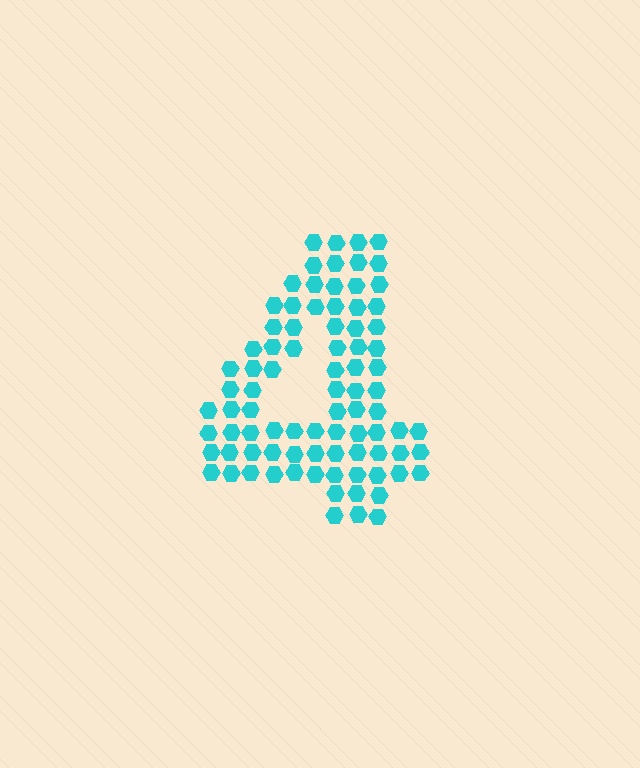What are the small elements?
The small elements are hexagons.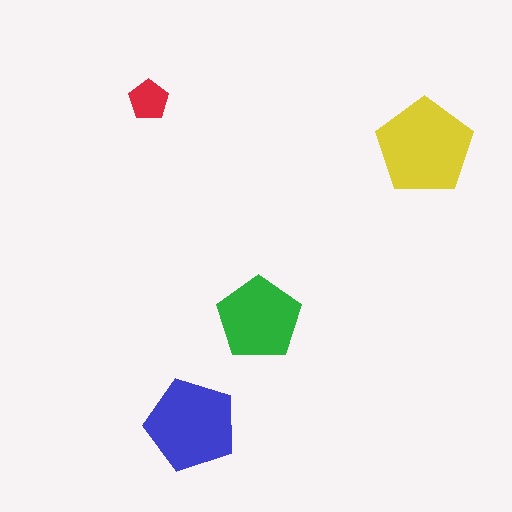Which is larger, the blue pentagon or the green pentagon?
The blue one.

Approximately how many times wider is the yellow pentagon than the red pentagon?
About 2.5 times wider.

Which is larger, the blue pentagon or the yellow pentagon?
The yellow one.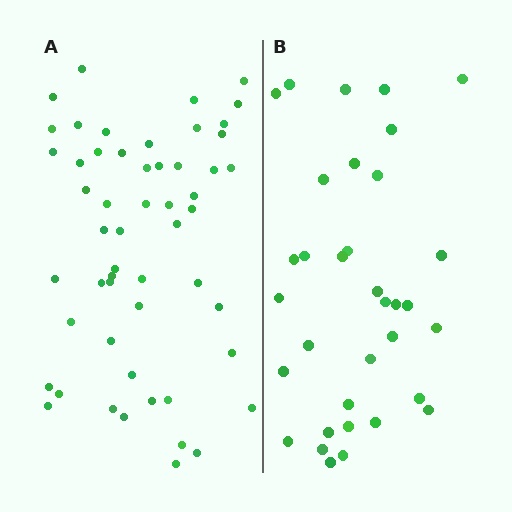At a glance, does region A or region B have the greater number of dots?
Region A (the left region) has more dots.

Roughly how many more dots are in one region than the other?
Region A has approximately 20 more dots than region B.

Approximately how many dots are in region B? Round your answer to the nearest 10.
About 30 dots. (The exact count is 34, which rounds to 30.)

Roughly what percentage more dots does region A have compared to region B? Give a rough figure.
About 60% more.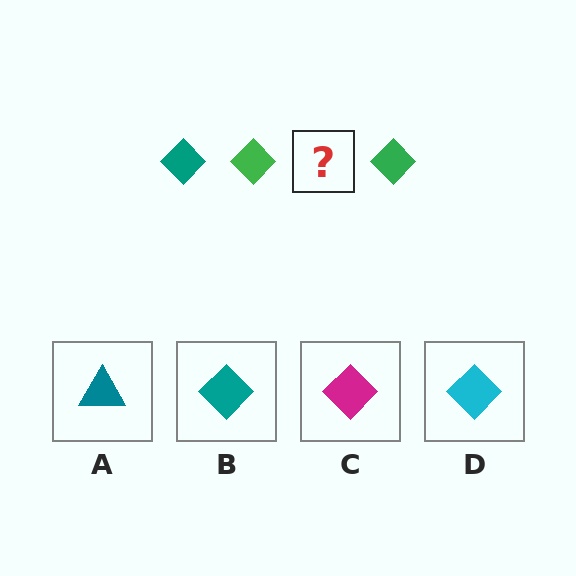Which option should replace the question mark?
Option B.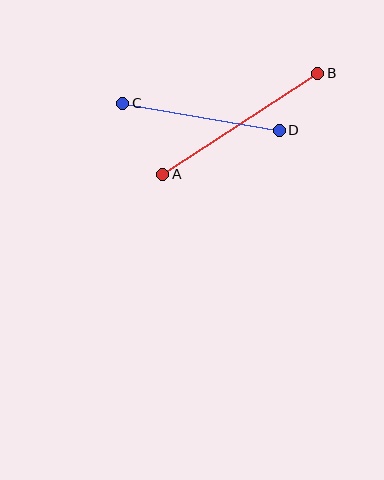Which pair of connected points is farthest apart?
Points A and B are farthest apart.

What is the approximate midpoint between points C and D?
The midpoint is at approximately (201, 117) pixels.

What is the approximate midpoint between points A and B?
The midpoint is at approximately (240, 124) pixels.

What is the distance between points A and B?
The distance is approximately 185 pixels.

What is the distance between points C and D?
The distance is approximately 159 pixels.